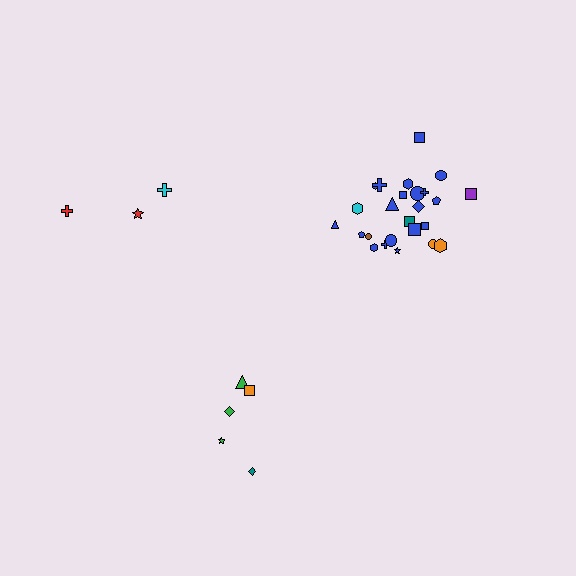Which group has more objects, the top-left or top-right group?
The top-right group.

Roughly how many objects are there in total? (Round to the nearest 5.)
Roughly 35 objects in total.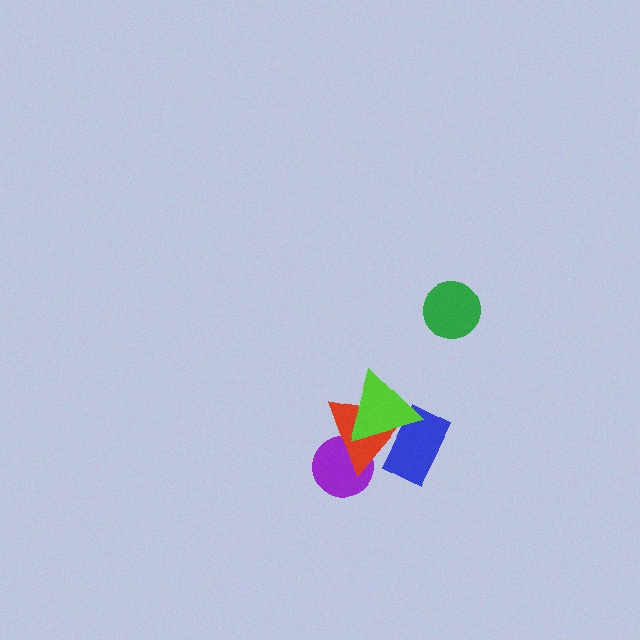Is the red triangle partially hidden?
Yes, it is partially covered by another shape.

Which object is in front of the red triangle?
The lime triangle is in front of the red triangle.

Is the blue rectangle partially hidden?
Yes, it is partially covered by another shape.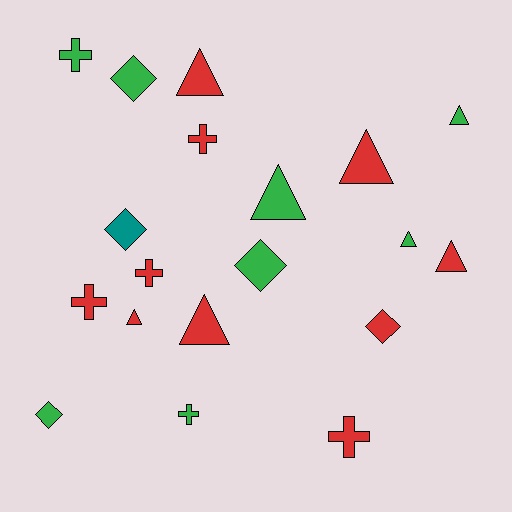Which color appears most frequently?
Red, with 10 objects.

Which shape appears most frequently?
Triangle, with 8 objects.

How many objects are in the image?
There are 19 objects.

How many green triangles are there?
There are 3 green triangles.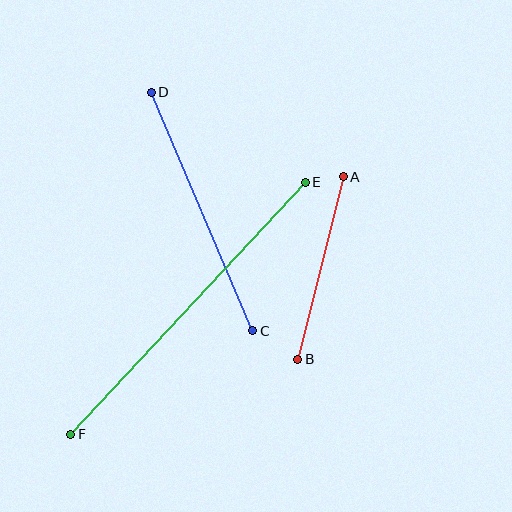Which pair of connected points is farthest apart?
Points E and F are farthest apart.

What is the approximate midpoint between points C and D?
The midpoint is at approximately (202, 211) pixels.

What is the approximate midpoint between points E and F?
The midpoint is at approximately (188, 308) pixels.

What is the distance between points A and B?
The distance is approximately 188 pixels.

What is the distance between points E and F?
The distance is approximately 344 pixels.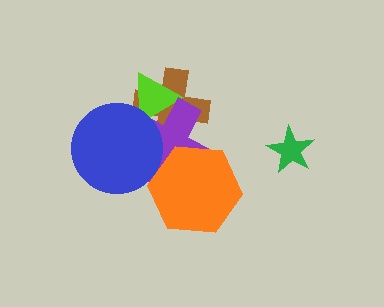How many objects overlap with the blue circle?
3 objects overlap with the blue circle.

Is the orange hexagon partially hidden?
No, no other shape covers it.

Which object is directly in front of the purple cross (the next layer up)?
The orange hexagon is directly in front of the purple cross.